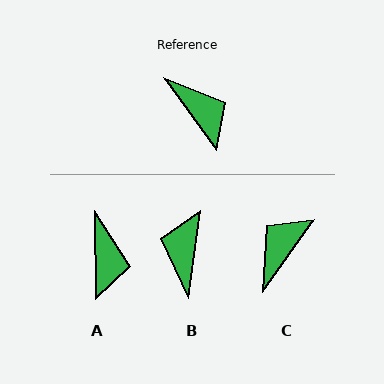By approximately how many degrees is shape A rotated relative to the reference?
Approximately 35 degrees clockwise.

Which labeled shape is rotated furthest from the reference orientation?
B, about 137 degrees away.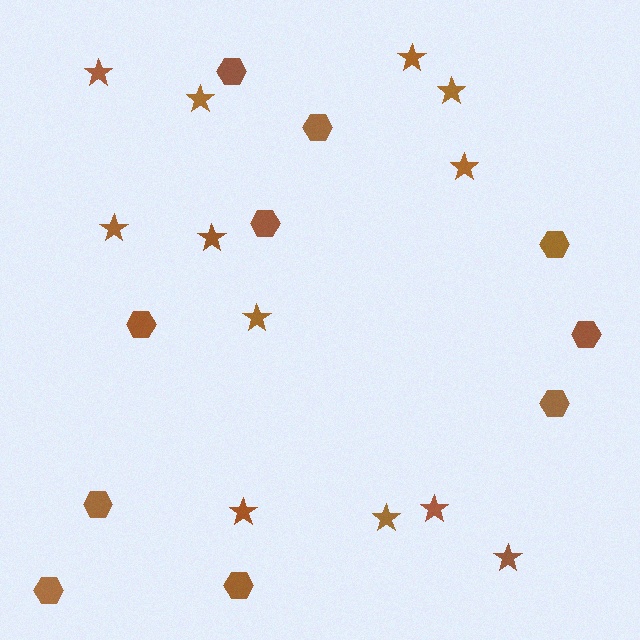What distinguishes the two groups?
There are 2 groups: one group of hexagons (10) and one group of stars (12).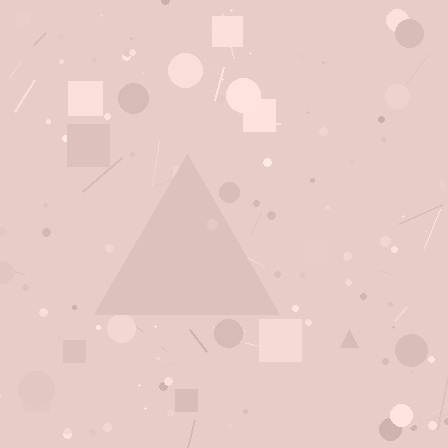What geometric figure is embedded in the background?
A triangle is embedded in the background.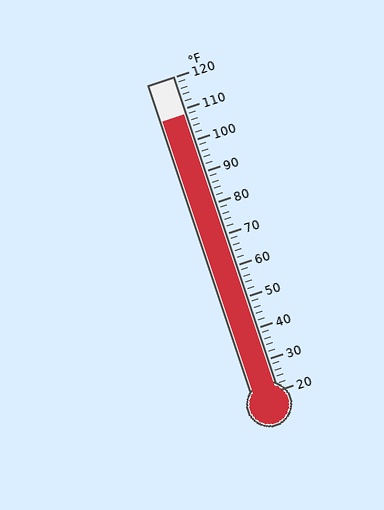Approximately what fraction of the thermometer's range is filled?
The thermometer is filled to approximately 90% of its range.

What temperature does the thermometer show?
The thermometer shows approximately 108°F.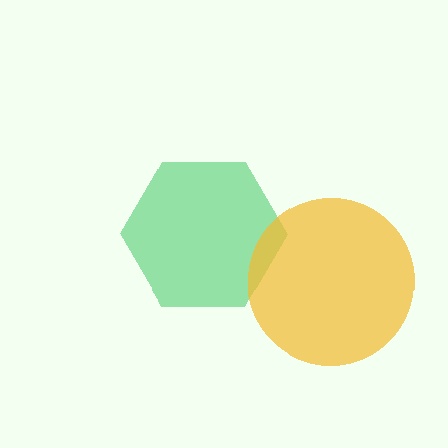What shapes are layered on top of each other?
The layered shapes are: a green hexagon, a yellow circle.